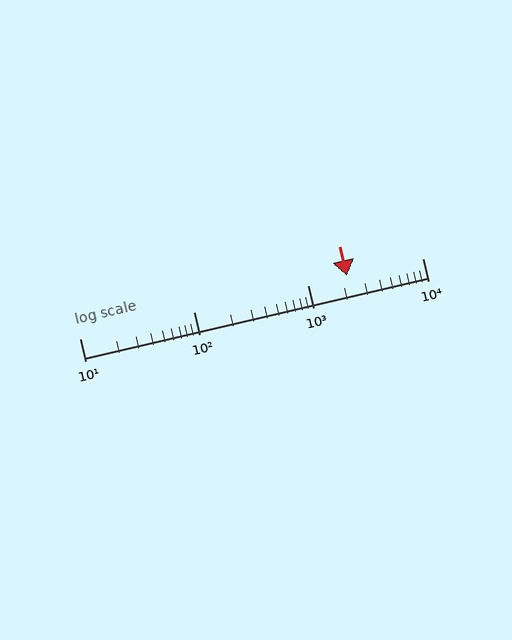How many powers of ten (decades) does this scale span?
The scale spans 3 decades, from 10 to 10000.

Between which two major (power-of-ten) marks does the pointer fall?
The pointer is between 1000 and 10000.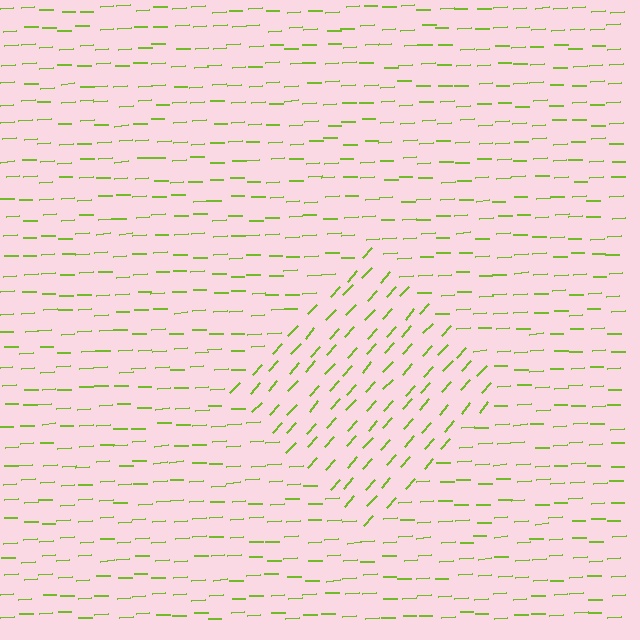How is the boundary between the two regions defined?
The boundary is defined purely by a change in line orientation (approximately 45 degrees difference). All lines are the same color and thickness.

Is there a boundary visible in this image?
Yes, there is a texture boundary formed by a change in line orientation.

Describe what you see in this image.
The image is filled with small lime line segments. A diamond region in the image has lines oriented differently from the surrounding lines, creating a visible texture boundary.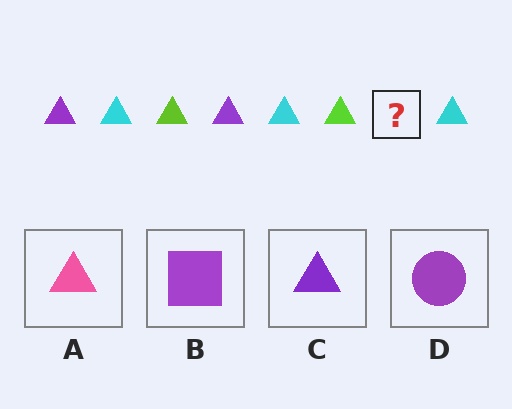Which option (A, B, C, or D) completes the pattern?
C.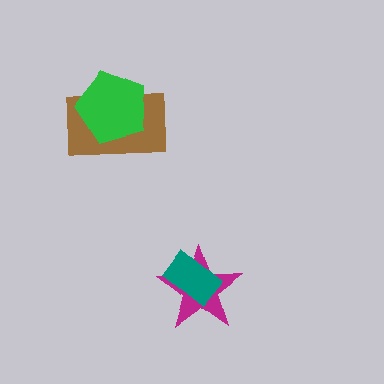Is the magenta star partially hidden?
Yes, it is partially covered by another shape.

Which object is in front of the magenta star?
The teal rectangle is in front of the magenta star.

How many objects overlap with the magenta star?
1 object overlaps with the magenta star.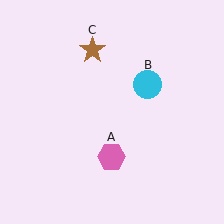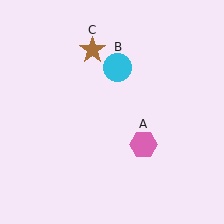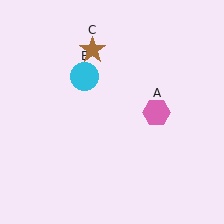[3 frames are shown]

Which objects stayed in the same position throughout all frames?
Brown star (object C) remained stationary.